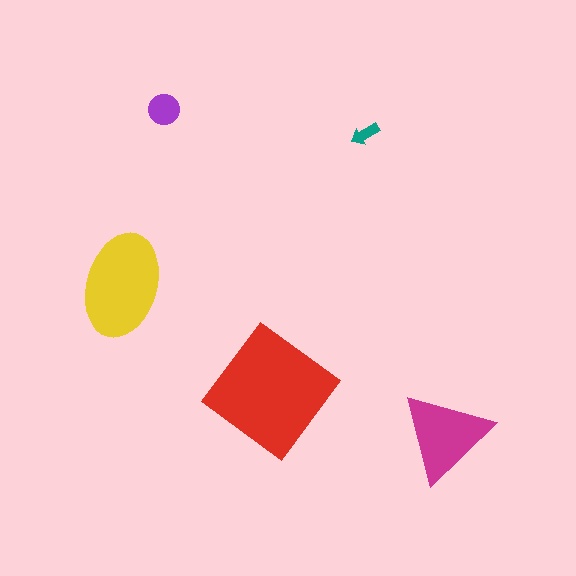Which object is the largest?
The red diamond.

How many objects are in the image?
There are 5 objects in the image.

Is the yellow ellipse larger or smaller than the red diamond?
Smaller.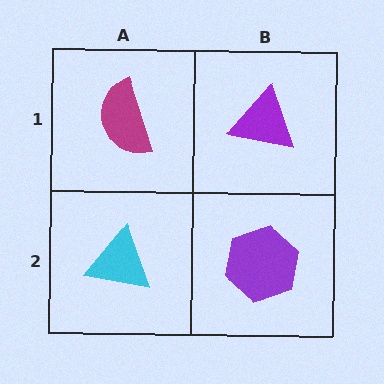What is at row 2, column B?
A purple hexagon.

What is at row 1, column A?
A magenta semicircle.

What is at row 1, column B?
A purple triangle.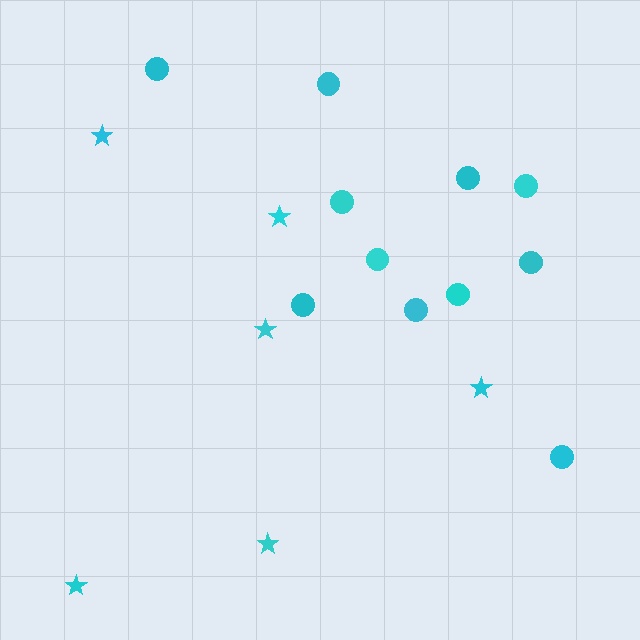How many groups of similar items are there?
There are 2 groups: one group of stars (6) and one group of circles (11).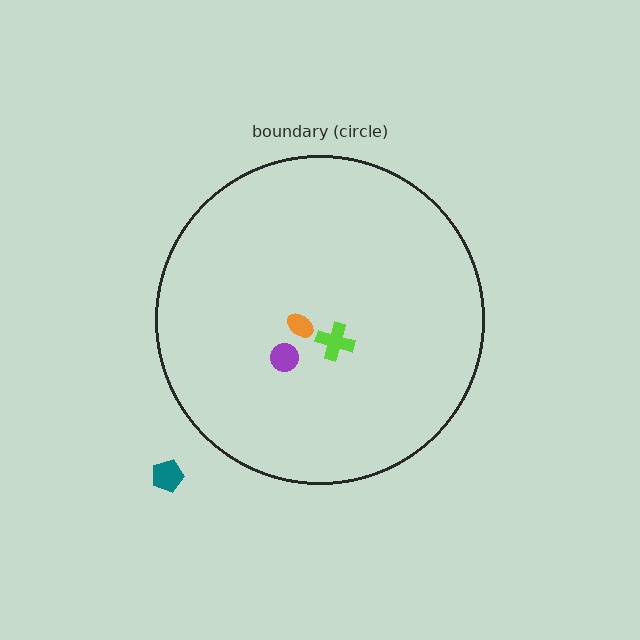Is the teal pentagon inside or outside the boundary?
Outside.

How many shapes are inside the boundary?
3 inside, 1 outside.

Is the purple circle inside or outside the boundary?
Inside.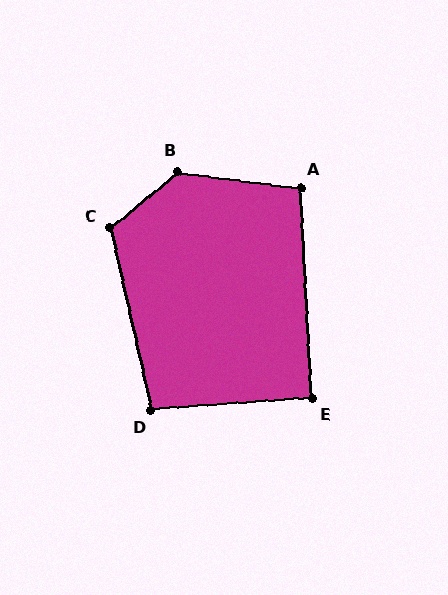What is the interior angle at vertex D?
Approximately 99 degrees (obtuse).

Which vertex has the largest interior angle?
B, at approximately 133 degrees.